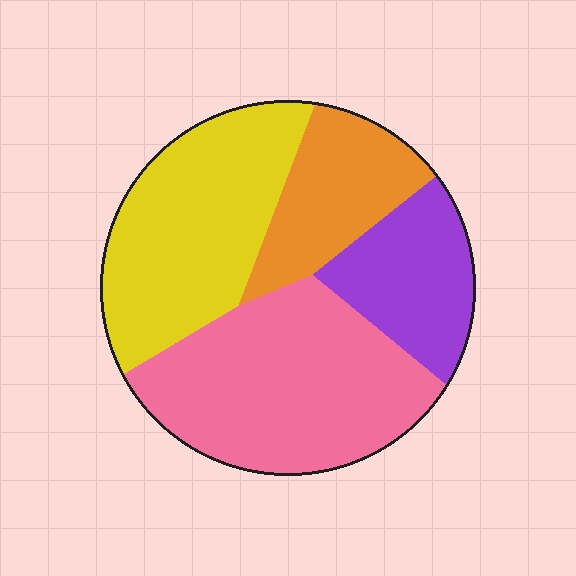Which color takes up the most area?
Pink, at roughly 35%.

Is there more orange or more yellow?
Yellow.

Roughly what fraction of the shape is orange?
Orange takes up about one sixth (1/6) of the shape.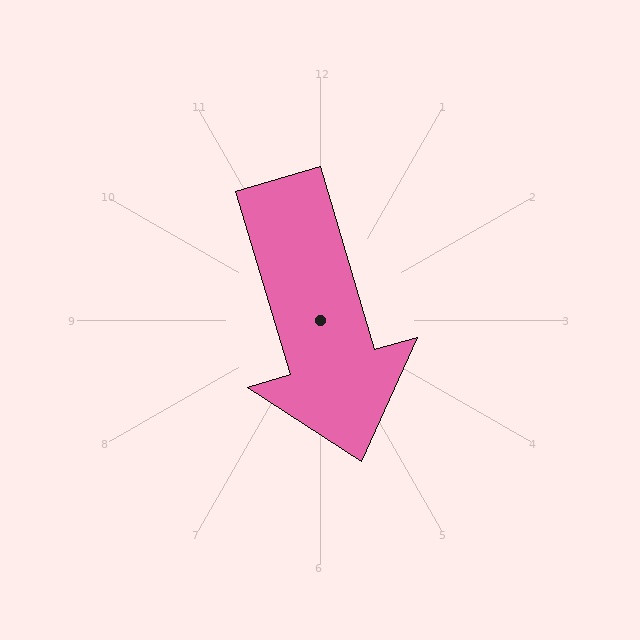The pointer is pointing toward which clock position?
Roughly 5 o'clock.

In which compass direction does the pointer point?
South.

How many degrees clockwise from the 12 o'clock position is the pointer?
Approximately 164 degrees.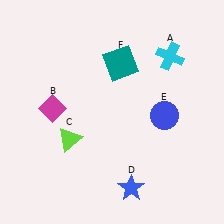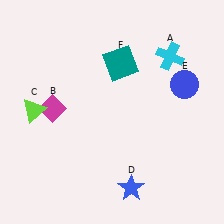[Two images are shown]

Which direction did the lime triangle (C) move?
The lime triangle (C) moved left.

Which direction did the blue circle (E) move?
The blue circle (E) moved up.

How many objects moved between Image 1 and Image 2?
2 objects moved between the two images.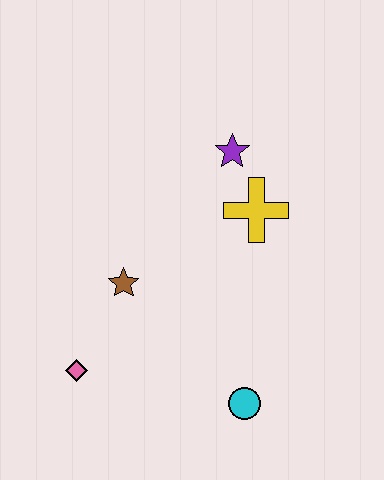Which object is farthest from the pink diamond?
The purple star is farthest from the pink diamond.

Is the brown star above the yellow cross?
No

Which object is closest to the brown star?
The pink diamond is closest to the brown star.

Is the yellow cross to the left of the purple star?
No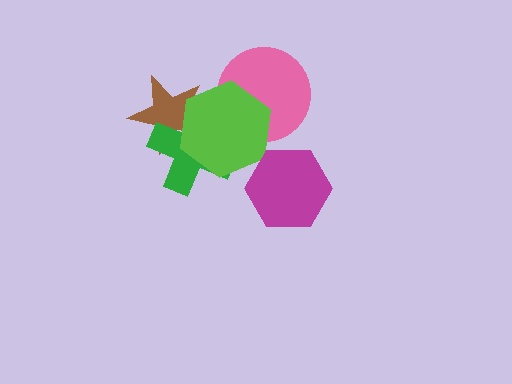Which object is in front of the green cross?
The lime hexagon is in front of the green cross.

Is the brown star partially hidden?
Yes, it is partially covered by another shape.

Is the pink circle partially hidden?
Yes, it is partially covered by another shape.